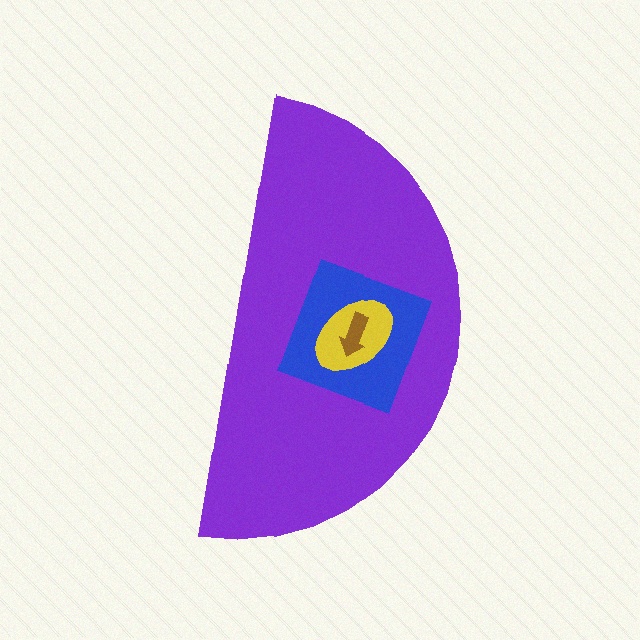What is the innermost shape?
The brown arrow.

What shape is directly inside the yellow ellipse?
The brown arrow.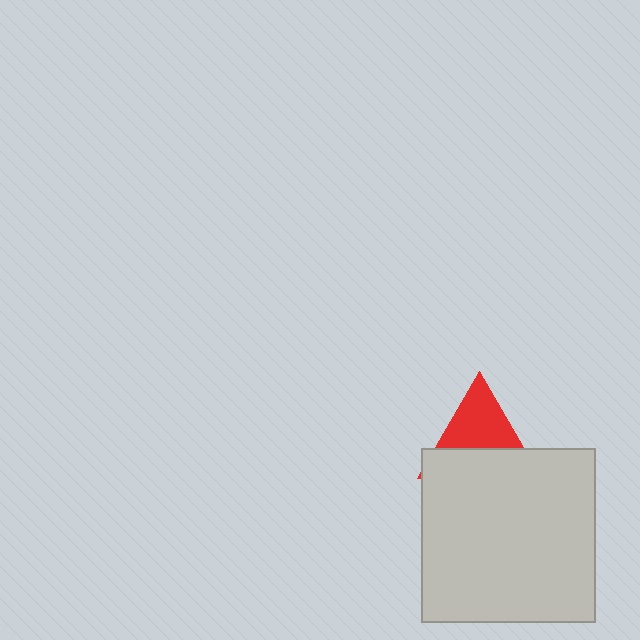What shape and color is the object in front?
The object in front is a light gray square.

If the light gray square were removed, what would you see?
You would see the complete red triangle.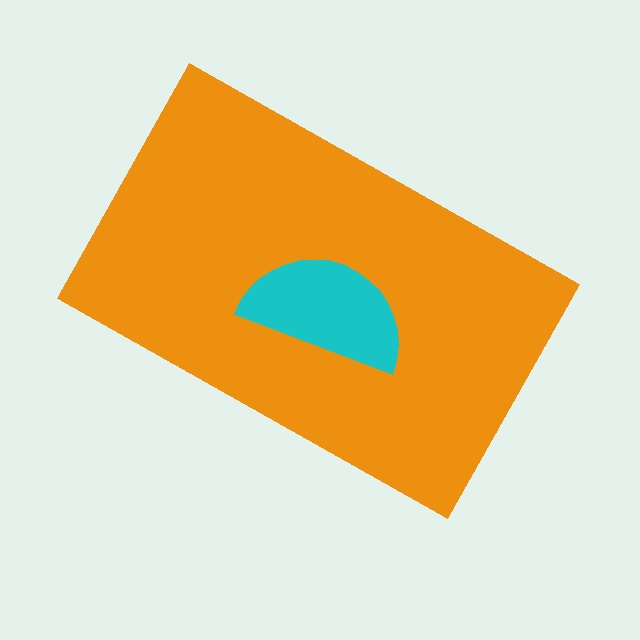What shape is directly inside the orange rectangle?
The cyan semicircle.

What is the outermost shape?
The orange rectangle.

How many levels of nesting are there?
2.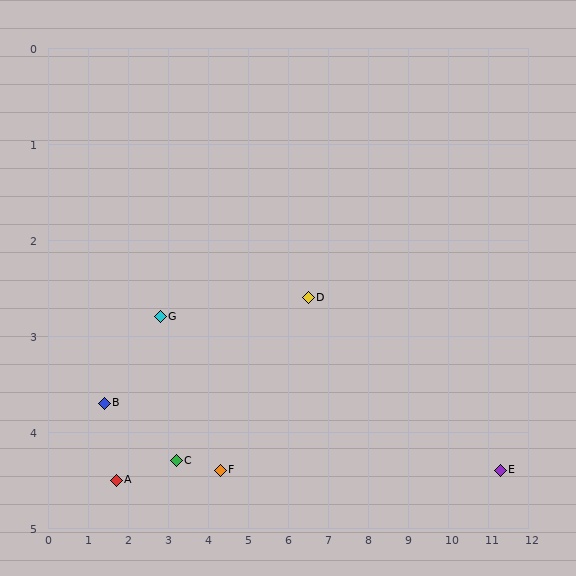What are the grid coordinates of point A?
Point A is at approximately (1.7, 4.5).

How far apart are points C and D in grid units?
Points C and D are about 3.7 grid units apart.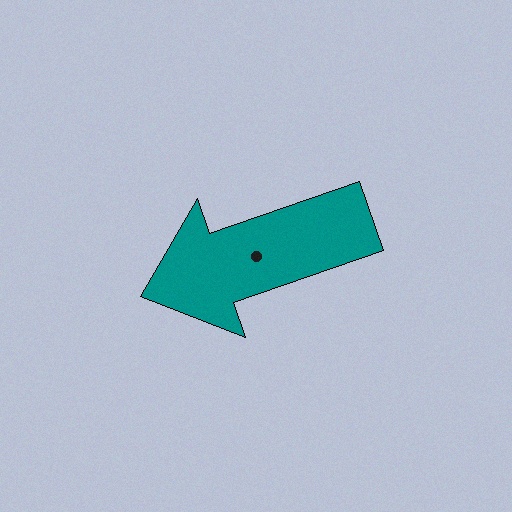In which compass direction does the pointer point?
West.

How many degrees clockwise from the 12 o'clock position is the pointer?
Approximately 251 degrees.